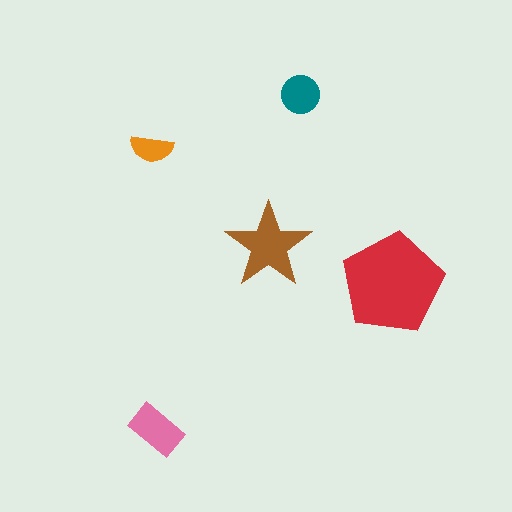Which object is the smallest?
The orange semicircle.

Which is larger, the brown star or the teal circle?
The brown star.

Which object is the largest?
The red pentagon.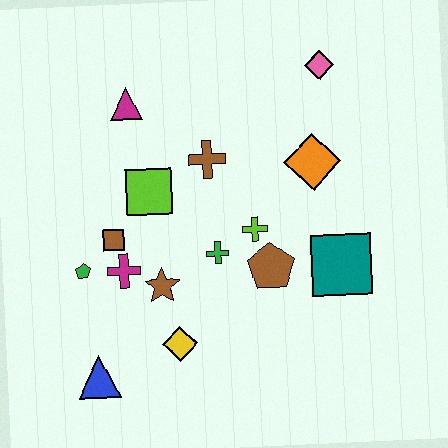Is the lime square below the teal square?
No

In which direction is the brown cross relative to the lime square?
The brown cross is to the right of the lime square.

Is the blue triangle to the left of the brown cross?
Yes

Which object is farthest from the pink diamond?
The blue triangle is farthest from the pink diamond.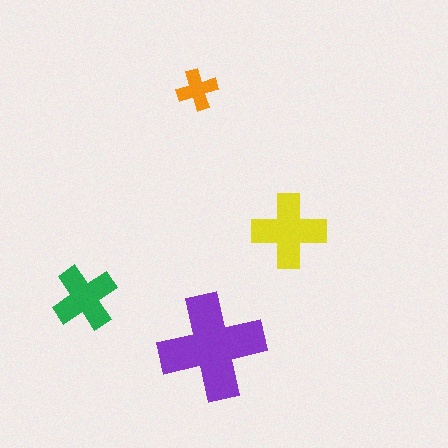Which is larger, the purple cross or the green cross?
The purple one.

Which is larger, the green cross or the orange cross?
The green one.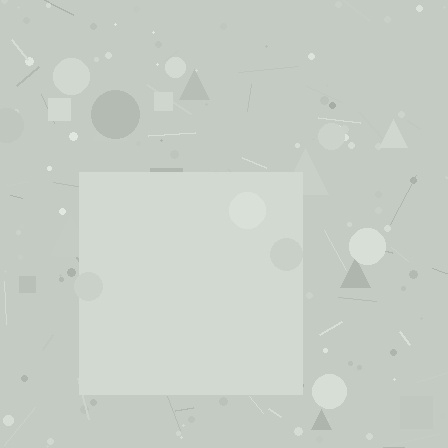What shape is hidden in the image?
A square is hidden in the image.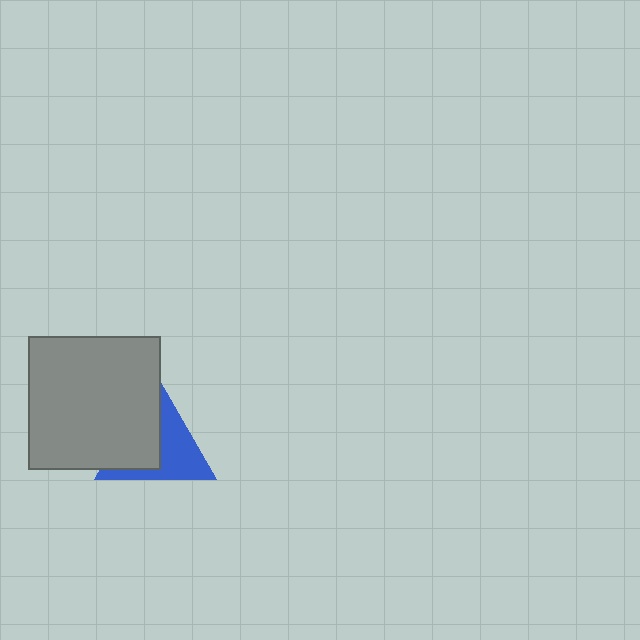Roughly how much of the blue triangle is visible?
About half of it is visible (roughly 50%).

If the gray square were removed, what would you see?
You would see the complete blue triangle.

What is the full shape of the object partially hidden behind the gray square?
The partially hidden object is a blue triangle.